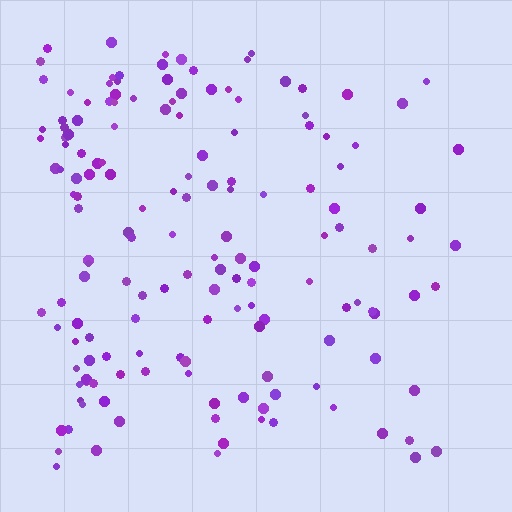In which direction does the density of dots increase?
From right to left, with the left side densest.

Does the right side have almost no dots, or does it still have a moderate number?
Still a moderate number, just noticeably fewer than the left.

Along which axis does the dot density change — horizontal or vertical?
Horizontal.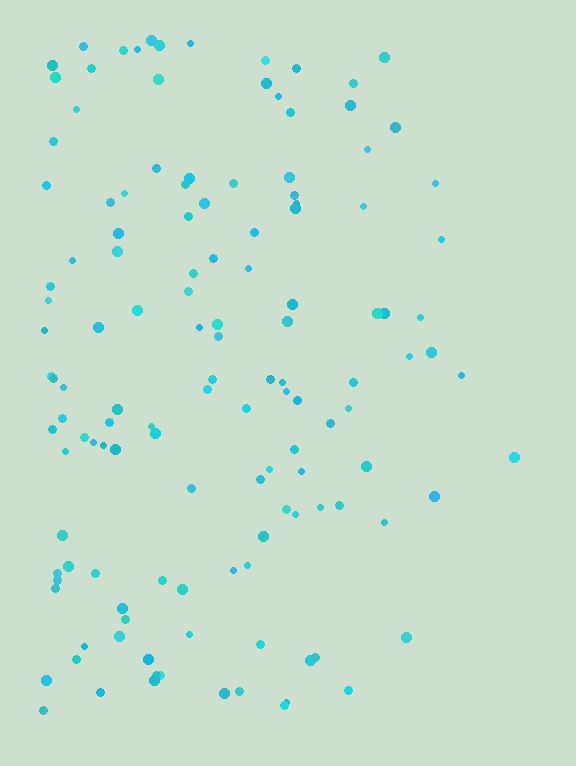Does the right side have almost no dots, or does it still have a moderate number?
Still a moderate number, just noticeably fewer than the left.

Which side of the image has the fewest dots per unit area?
The right.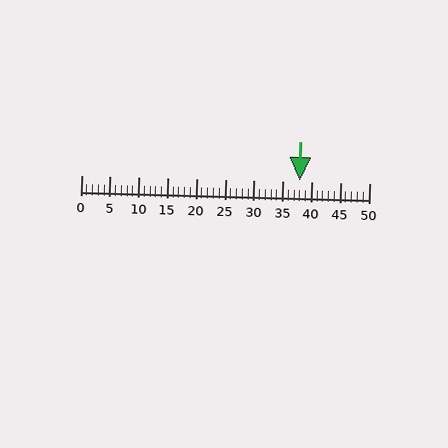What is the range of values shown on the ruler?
The ruler shows values from 0 to 50.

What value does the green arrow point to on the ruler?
The green arrow points to approximately 38.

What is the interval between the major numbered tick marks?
The major tick marks are spaced 5 units apart.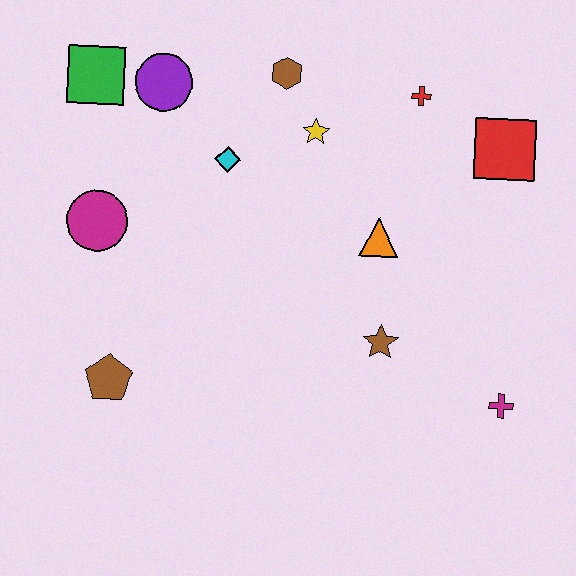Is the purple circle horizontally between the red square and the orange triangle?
No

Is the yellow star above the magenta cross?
Yes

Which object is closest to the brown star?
The orange triangle is closest to the brown star.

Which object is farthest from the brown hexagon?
The magenta cross is farthest from the brown hexagon.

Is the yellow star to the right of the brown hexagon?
Yes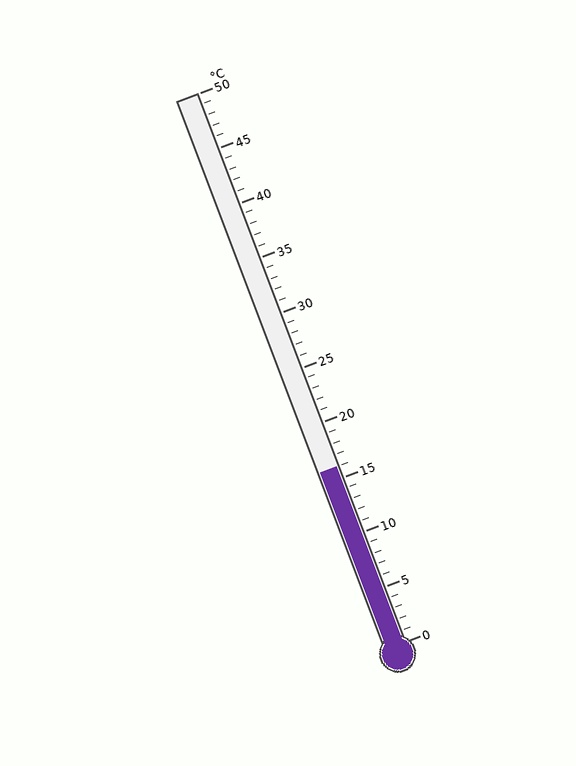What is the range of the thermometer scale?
The thermometer scale ranges from 0°C to 50°C.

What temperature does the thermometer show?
The thermometer shows approximately 16°C.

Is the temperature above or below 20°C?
The temperature is below 20°C.